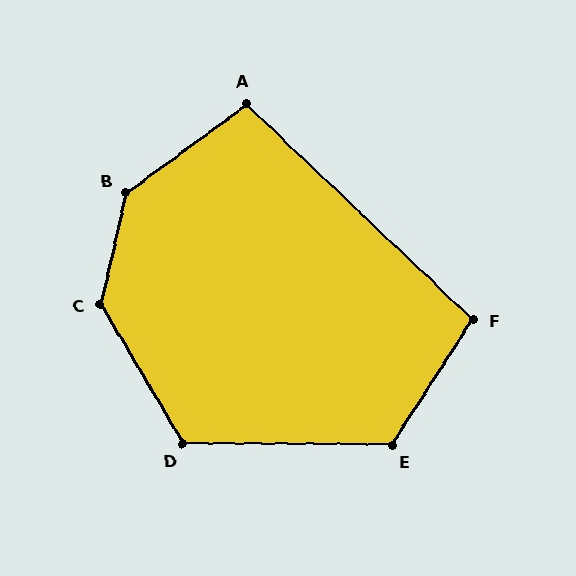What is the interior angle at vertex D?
Approximately 121 degrees (obtuse).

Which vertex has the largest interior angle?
B, at approximately 139 degrees.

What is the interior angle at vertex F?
Approximately 101 degrees (obtuse).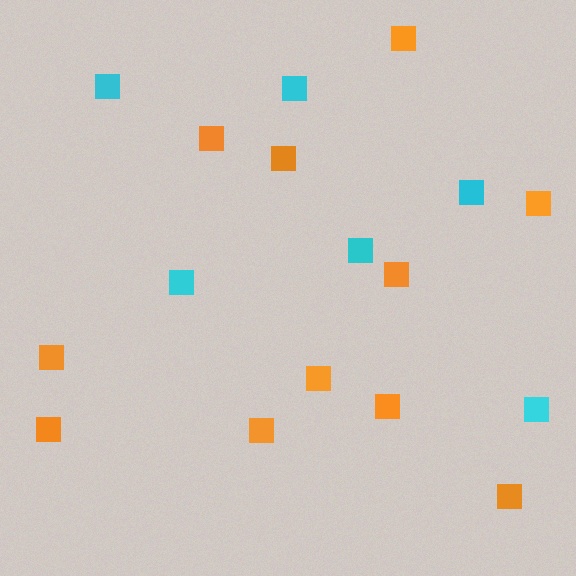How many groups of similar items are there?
There are 2 groups: one group of orange squares (11) and one group of cyan squares (6).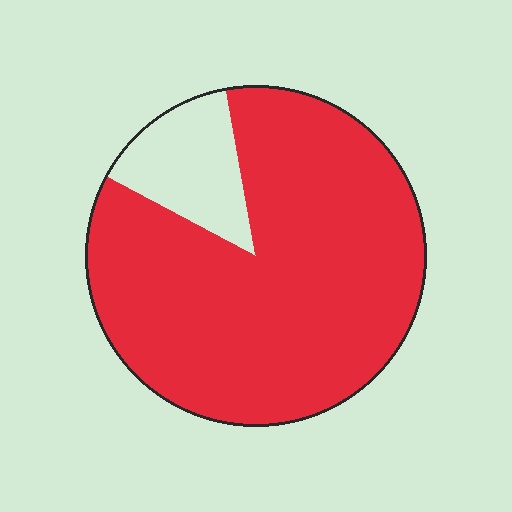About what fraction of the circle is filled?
About seven eighths (7/8).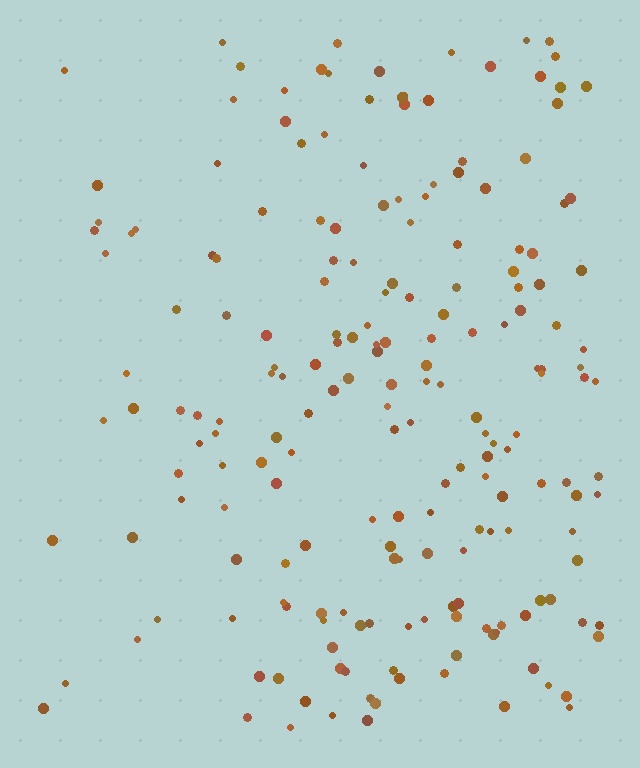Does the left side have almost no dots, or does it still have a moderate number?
Still a moderate number, just noticeably fewer than the right.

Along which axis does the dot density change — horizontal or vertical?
Horizontal.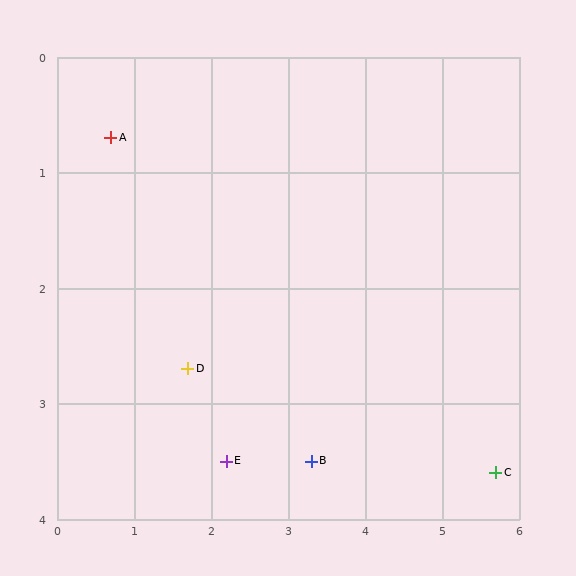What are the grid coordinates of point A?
Point A is at approximately (0.7, 0.7).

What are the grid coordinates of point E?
Point E is at approximately (2.2, 3.5).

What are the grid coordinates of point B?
Point B is at approximately (3.3, 3.5).